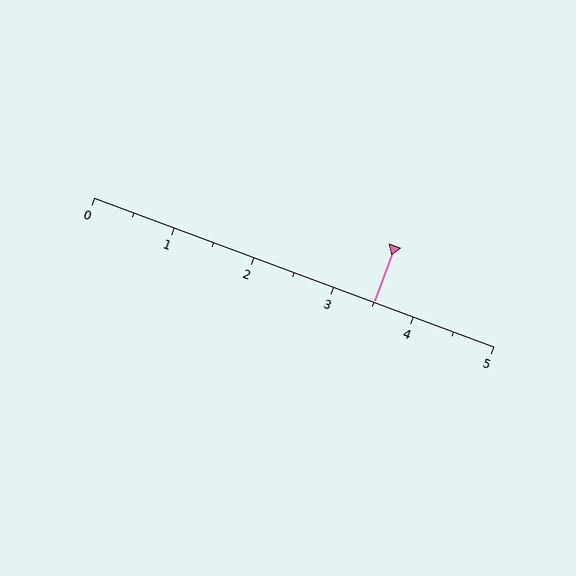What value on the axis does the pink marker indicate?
The marker indicates approximately 3.5.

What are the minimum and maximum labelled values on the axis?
The axis runs from 0 to 5.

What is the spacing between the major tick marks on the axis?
The major ticks are spaced 1 apart.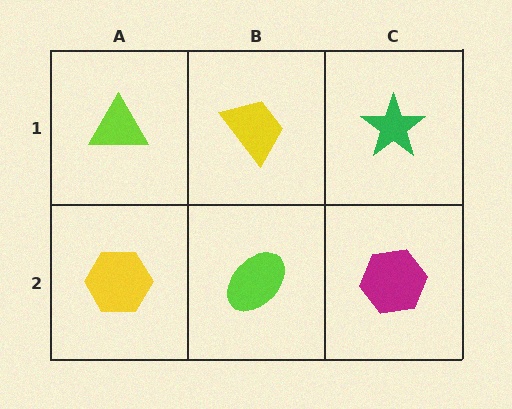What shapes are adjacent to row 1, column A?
A yellow hexagon (row 2, column A), a yellow trapezoid (row 1, column B).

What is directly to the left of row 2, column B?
A yellow hexagon.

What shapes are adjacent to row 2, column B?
A yellow trapezoid (row 1, column B), a yellow hexagon (row 2, column A), a magenta hexagon (row 2, column C).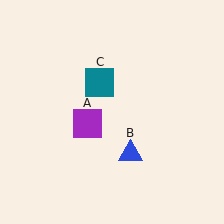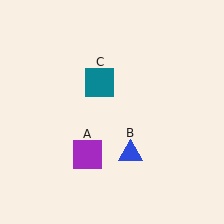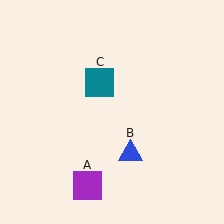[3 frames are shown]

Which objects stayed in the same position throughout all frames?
Blue triangle (object B) and teal square (object C) remained stationary.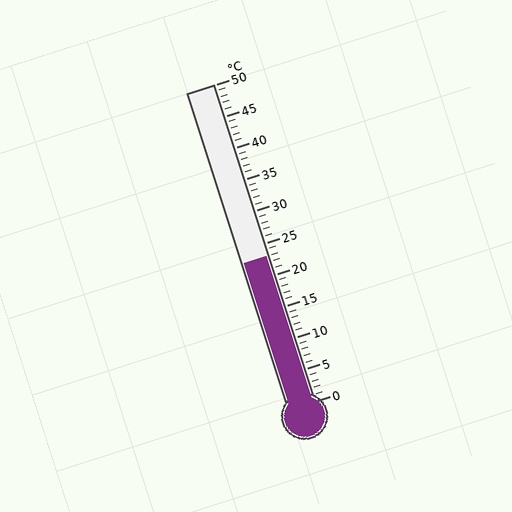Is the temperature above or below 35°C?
The temperature is below 35°C.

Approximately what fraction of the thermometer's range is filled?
The thermometer is filled to approximately 45% of its range.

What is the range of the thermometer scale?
The thermometer scale ranges from 0°C to 50°C.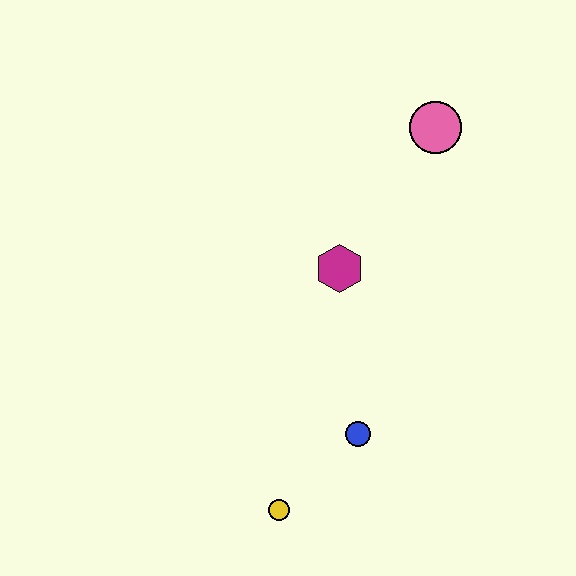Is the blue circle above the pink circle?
No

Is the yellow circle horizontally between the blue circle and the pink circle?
No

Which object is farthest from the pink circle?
The yellow circle is farthest from the pink circle.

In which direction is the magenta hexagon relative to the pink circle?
The magenta hexagon is below the pink circle.